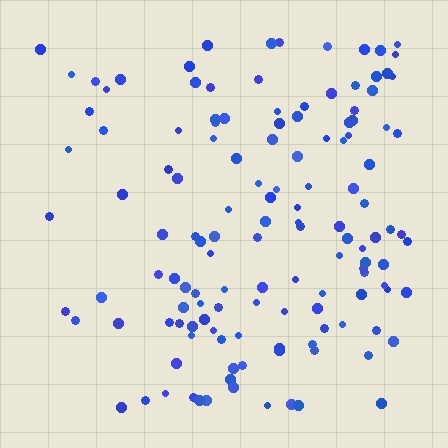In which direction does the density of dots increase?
From left to right, with the right side densest.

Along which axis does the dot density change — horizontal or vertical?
Horizontal.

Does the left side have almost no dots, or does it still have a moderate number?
Still a moderate number, just noticeably fewer than the right.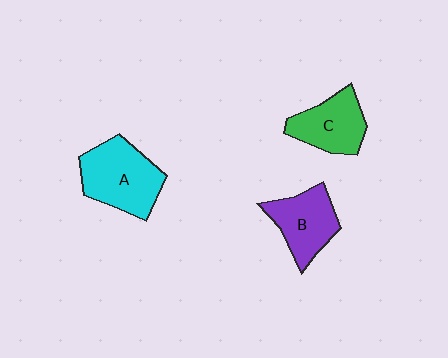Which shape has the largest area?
Shape A (cyan).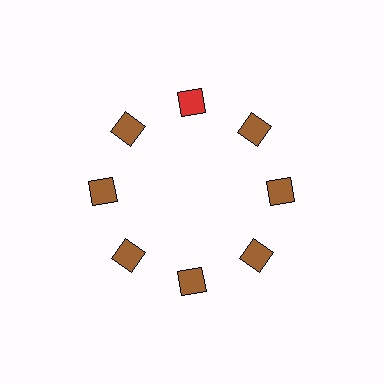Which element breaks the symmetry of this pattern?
The red square at roughly the 12 o'clock position breaks the symmetry. All other shapes are brown squares.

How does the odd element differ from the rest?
It has a different color: red instead of brown.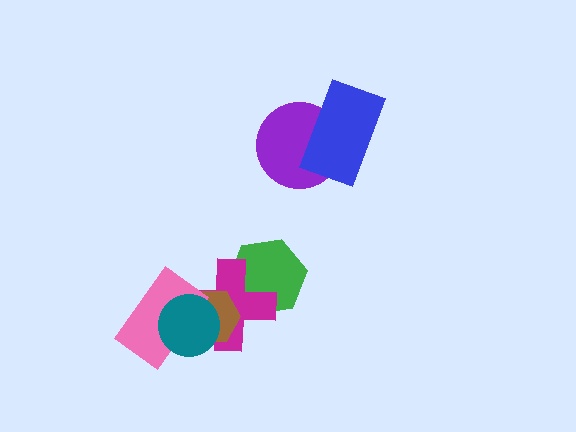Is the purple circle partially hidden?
Yes, it is partially covered by another shape.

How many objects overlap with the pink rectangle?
3 objects overlap with the pink rectangle.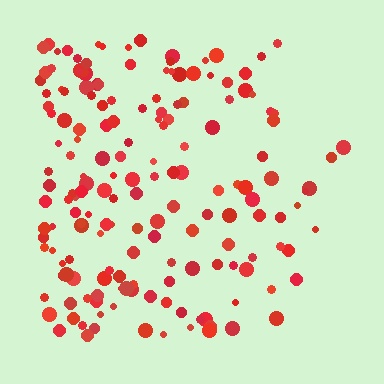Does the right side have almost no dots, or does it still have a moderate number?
Still a moderate number, just noticeably fewer than the left.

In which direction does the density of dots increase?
From right to left, with the left side densest.